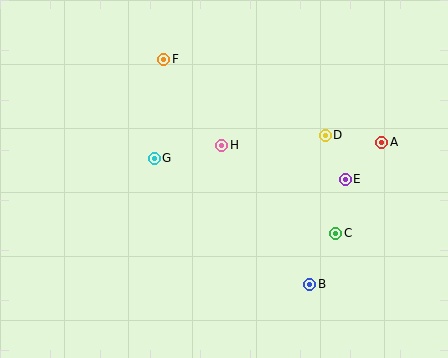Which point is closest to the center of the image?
Point H at (222, 145) is closest to the center.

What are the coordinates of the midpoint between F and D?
The midpoint between F and D is at (245, 97).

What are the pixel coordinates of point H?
Point H is at (222, 145).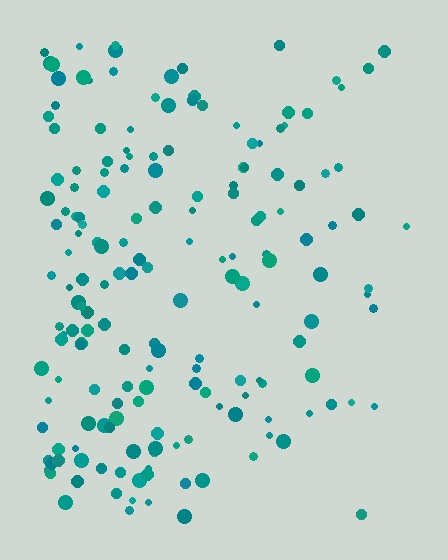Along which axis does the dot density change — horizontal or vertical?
Horizontal.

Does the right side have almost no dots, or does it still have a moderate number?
Still a moderate number, just noticeably fewer than the left.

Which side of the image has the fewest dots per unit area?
The right.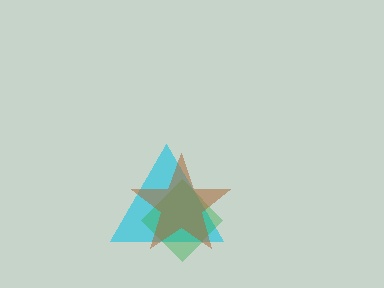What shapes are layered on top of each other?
The layered shapes are: a cyan triangle, a green diamond, a brown star.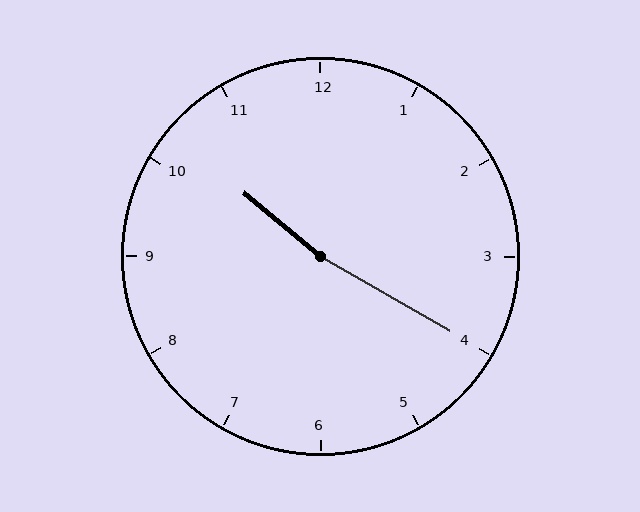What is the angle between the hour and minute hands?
Approximately 170 degrees.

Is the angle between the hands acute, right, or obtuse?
It is obtuse.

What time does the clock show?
10:20.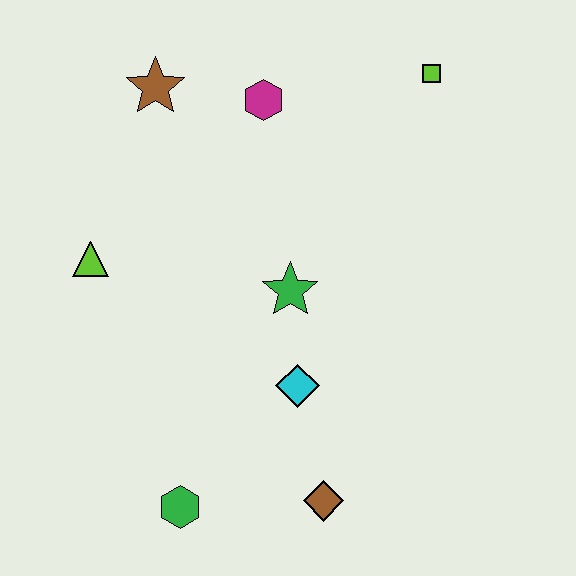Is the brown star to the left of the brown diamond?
Yes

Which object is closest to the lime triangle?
The brown star is closest to the lime triangle.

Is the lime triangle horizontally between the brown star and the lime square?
No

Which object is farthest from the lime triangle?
The lime square is farthest from the lime triangle.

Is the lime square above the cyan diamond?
Yes